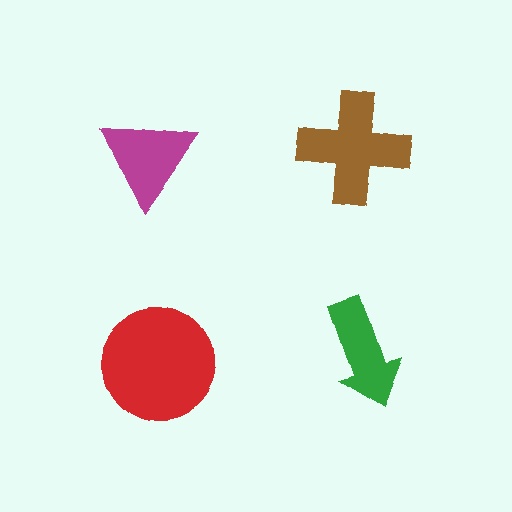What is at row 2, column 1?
A red circle.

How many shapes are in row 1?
2 shapes.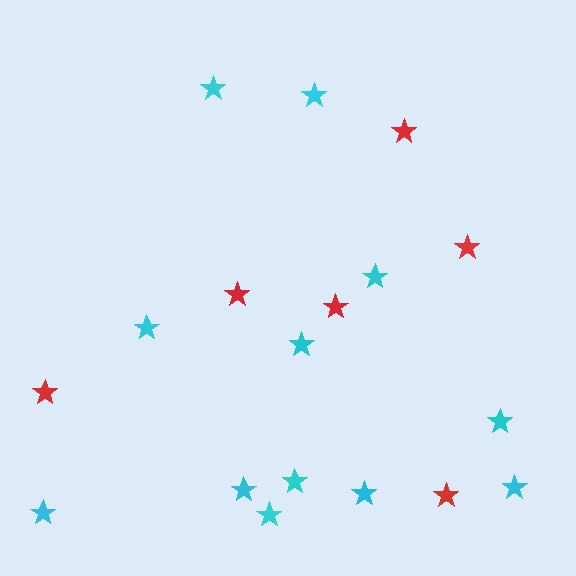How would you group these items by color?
There are 2 groups: one group of cyan stars (12) and one group of red stars (6).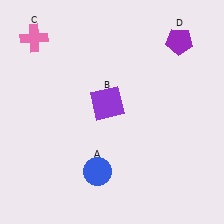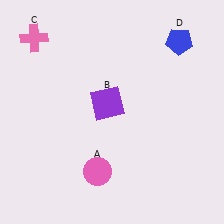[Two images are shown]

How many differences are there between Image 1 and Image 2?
There are 2 differences between the two images.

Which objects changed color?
A changed from blue to pink. D changed from purple to blue.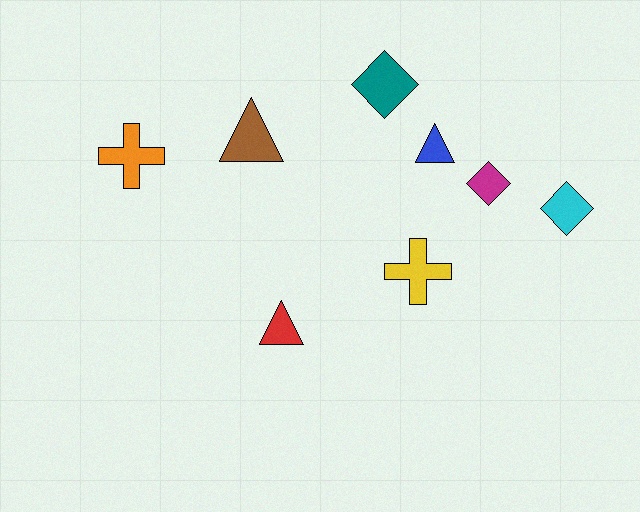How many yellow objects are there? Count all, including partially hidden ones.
There is 1 yellow object.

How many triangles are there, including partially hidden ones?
There are 3 triangles.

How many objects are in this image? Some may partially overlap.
There are 8 objects.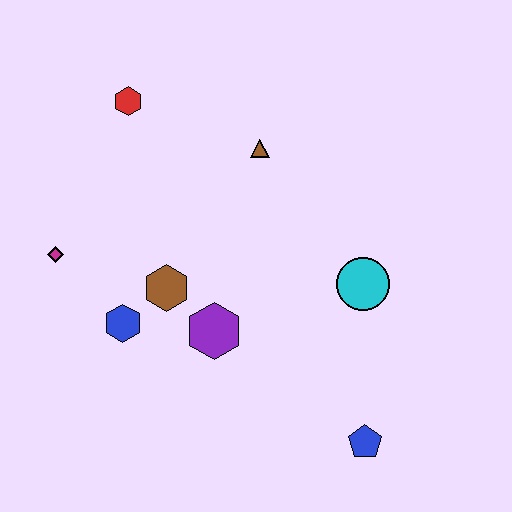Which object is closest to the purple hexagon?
The brown hexagon is closest to the purple hexagon.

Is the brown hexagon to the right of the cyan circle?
No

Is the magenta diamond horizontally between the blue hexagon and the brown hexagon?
No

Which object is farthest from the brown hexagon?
The blue pentagon is farthest from the brown hexagon.